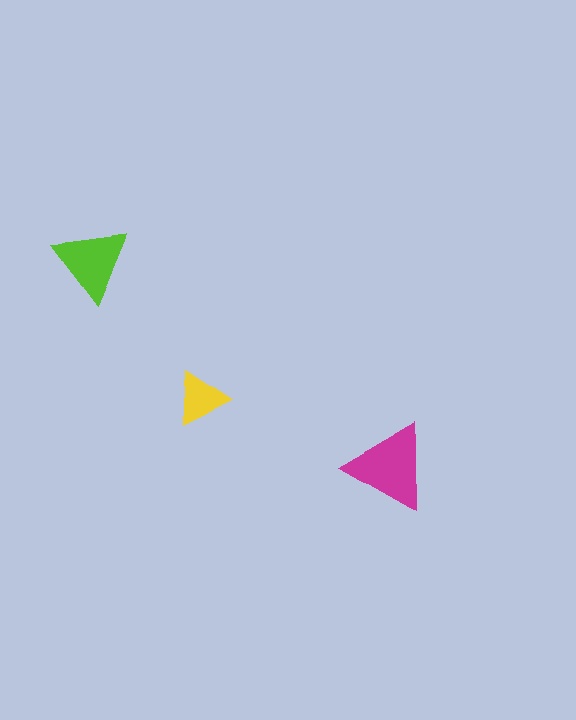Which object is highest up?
The lime triangle is topmost.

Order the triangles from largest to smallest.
the magenta one, the lime one, the yellow one.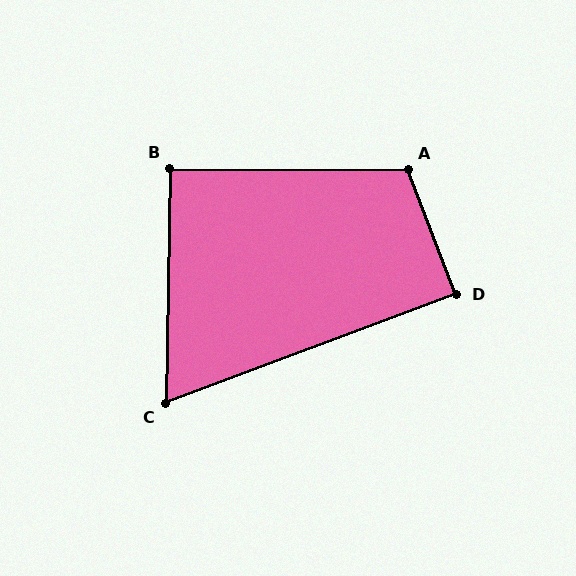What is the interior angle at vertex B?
Approximately 91 degrees (approximately right).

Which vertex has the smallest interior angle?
C, at approximately 68 degrees.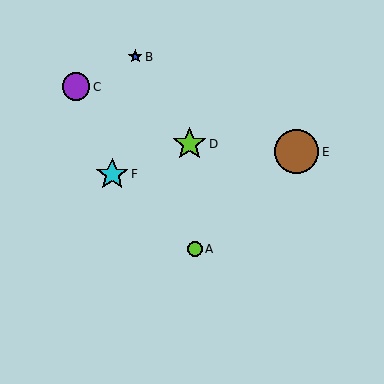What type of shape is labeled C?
Shape C is a purple circle.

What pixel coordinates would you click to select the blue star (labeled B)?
Click at (135, 57) to select the blue star B.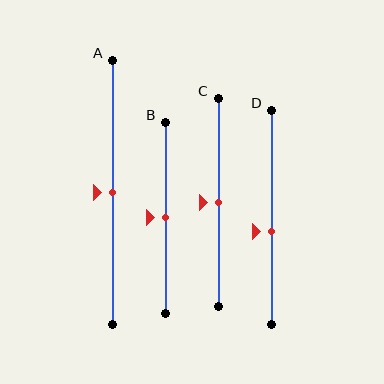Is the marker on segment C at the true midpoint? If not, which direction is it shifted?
Yes, the marker on segment C is at the true midpoint.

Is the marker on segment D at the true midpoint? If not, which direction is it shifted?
No, the marker on segment D is shifted downward by about 7% of the segment length.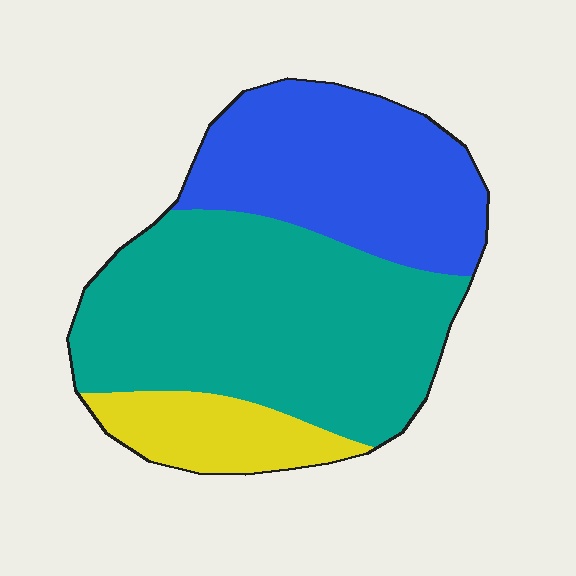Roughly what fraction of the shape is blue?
Blue covers 34% of the shape.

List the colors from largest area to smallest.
From largest to smallest: teal, blue, yellow.